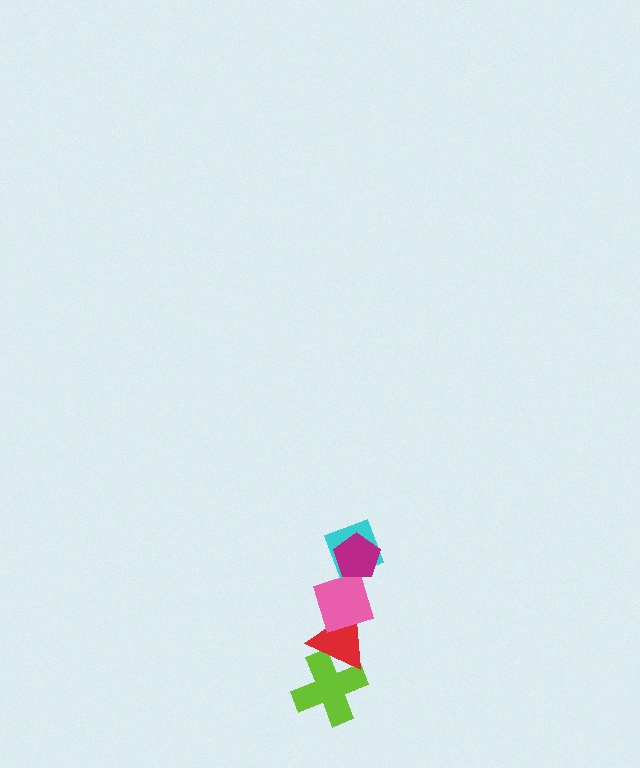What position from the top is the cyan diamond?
The cyan diamond is 2nd from the top.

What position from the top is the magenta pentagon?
The magenta pentagon is 1st from the top.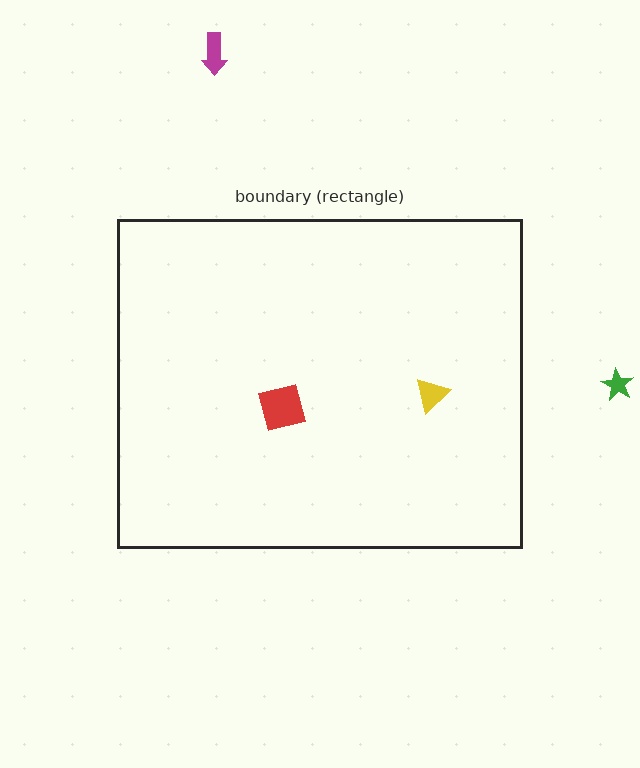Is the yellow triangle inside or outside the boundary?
Inside.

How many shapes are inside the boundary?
2 inside, 2 outside.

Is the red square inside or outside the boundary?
Inside.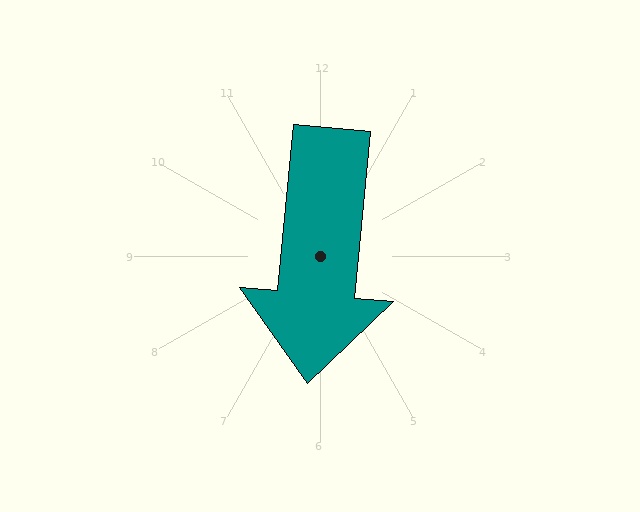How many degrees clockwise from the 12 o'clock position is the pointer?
Approximately 185 degrees.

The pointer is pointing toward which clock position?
Roughly 6 o'clock.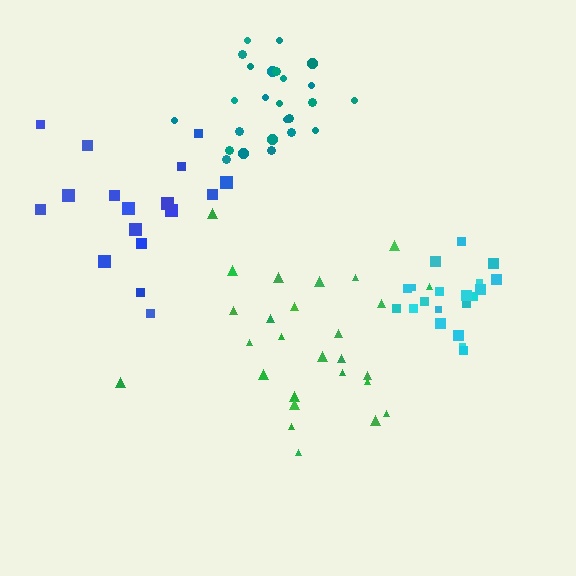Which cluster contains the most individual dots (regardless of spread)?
Green (27).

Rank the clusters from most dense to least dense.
cyan, teal, green, blue.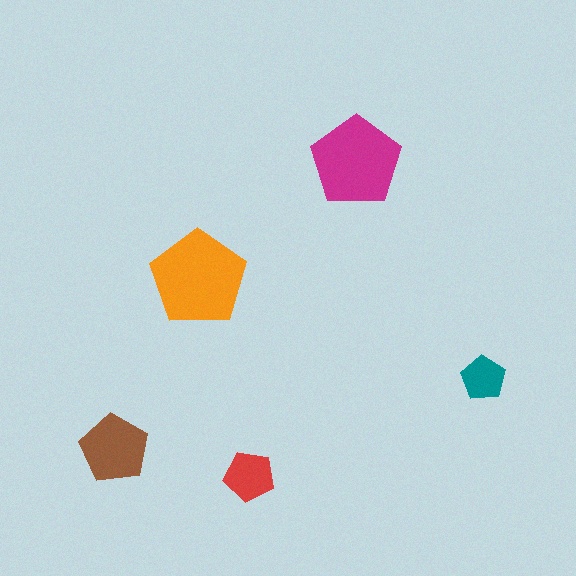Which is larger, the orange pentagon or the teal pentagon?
The orange one.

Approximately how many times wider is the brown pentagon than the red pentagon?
About 1.5 times wider.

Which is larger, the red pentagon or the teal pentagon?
The red one.